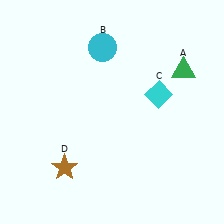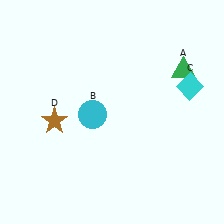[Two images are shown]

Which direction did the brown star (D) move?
The brown star (D) moved up.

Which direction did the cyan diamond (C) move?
The cyan diamond (C) moved right.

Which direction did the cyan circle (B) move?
The cyan circle (B) moved down.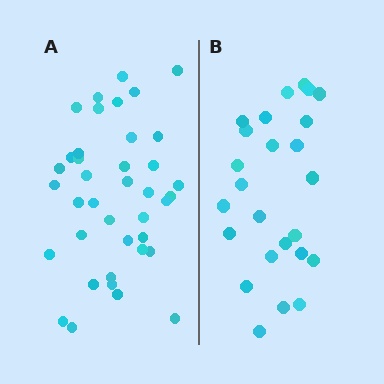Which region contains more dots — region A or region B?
Region A (the left region) has more dots.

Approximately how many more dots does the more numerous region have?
Region A has approximately 15 more dots than region B.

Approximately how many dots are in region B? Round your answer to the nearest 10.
About 20 dots. (The exact count is 25, which rounds to 20.)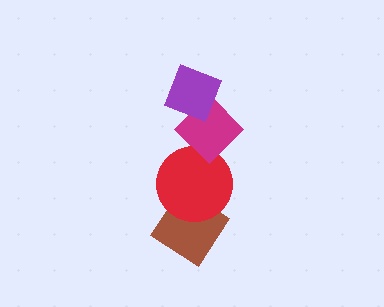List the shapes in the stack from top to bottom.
From top to bottom: the purple diamond, the magenta diamond, the red circle, the brown diamond.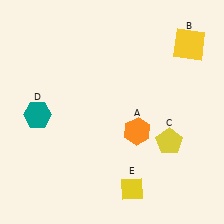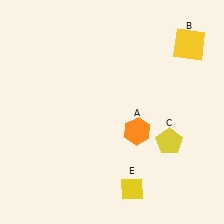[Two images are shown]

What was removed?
The teal hexagon (D) was removed in Image 2.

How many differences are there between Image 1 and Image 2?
There is 1 difference between the two images.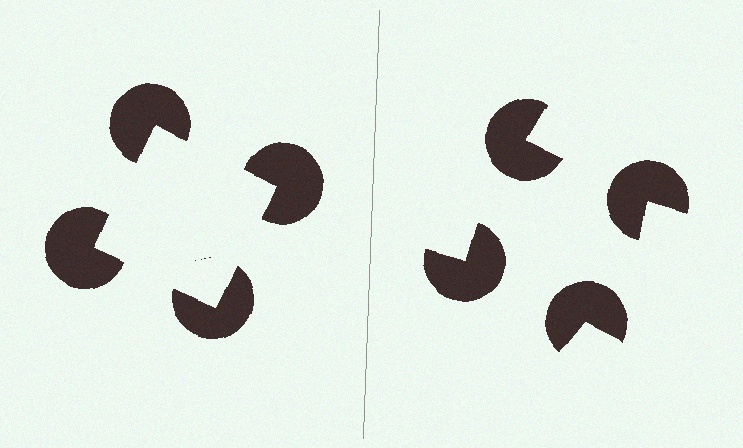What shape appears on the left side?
An illusory square.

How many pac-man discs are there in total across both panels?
8 — 4 on each side.